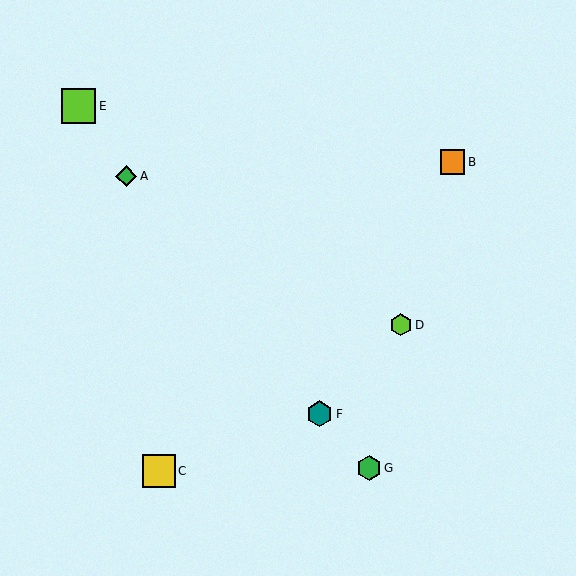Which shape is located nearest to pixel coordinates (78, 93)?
The lime square (labeled E) at (78, 106) is nearest to that location.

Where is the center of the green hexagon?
The center of the green hexagon is at (369, 468).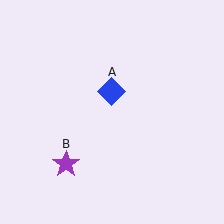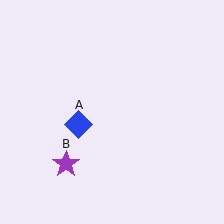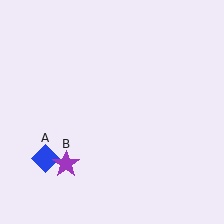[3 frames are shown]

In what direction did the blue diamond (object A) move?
The blue diamond (object A) moved down and to the left.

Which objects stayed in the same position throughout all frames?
Purple star (object B) remained stationary.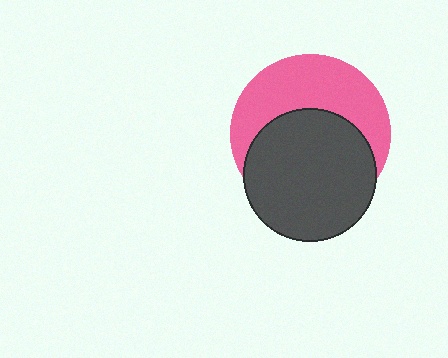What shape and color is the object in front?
The object in front is a dark gray circle.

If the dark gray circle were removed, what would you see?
You would see the complete pink circle.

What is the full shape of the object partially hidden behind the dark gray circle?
The partially hidden object is a pink circle.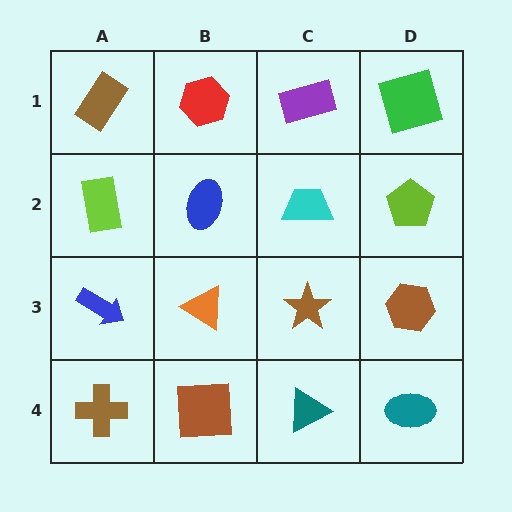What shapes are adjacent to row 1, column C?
A cyan trapezoid (row 2, column C), a red hexagon (row 1, column B), a green square (row 1, column D).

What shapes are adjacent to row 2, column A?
A brown rectangle (row 1, column A), a blue arrow (row 3, column A), a blue ellipse (row 2, column B).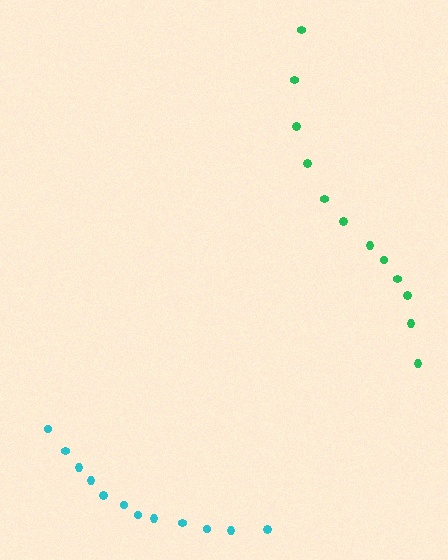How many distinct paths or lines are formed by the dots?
There are 2 distinct paths.